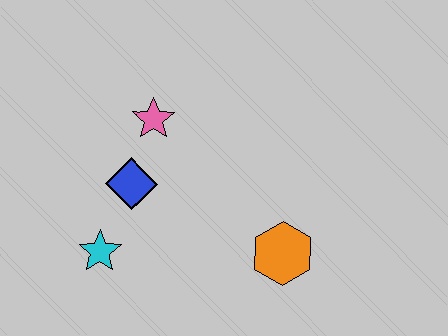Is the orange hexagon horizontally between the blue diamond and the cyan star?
No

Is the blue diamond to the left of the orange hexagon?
Yes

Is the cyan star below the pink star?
Yes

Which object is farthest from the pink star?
The orange hexagon is farthest from the pink star.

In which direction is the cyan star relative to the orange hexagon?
The cyan star is to the left of the orange hexagon.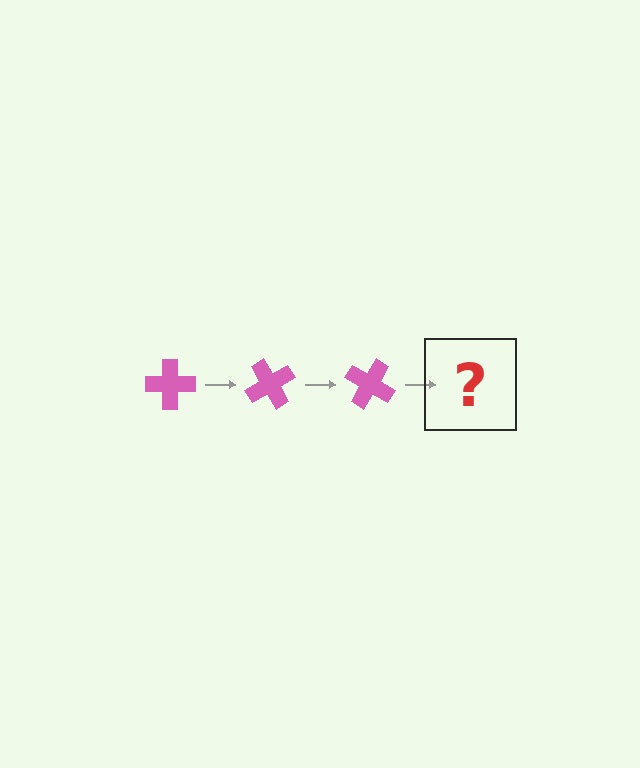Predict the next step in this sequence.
The next step is a pink cross rotated 180 degrees.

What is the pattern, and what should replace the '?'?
The pattern is that the cross rotates 60 degrees each step. The '?' should be a pink cross rotated 180 degrees.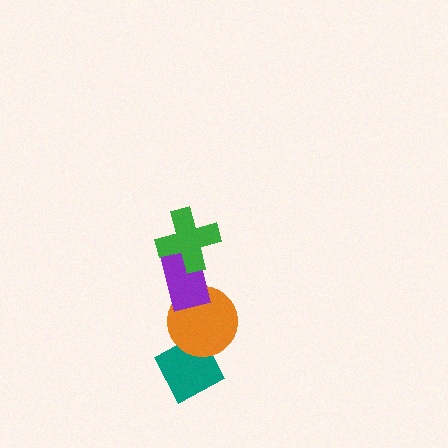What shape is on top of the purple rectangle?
The green cross is on top of the purple rectangle.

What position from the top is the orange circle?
The orange circle is 3rd from the top.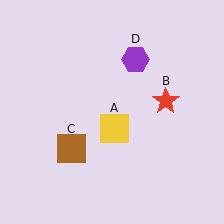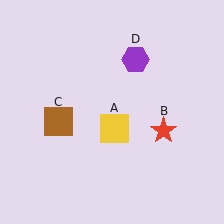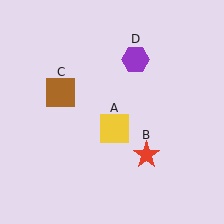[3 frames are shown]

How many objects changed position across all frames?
2 objects changed position: red star (object B), brown square (object C).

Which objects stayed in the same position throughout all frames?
Yellow square (object A) and purple hexagon (object D) remained stationary.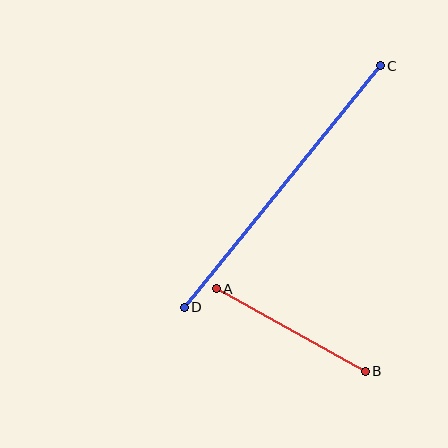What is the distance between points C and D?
The distance is approximately 311 pixels.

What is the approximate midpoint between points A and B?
The midpoint is at approximately (291, 330) pixels.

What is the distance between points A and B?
The distance is approximately 170 pixels.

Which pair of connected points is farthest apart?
Points C and D are farthest apart.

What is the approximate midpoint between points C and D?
The midpoint is at approximately (282, 187) pixels.